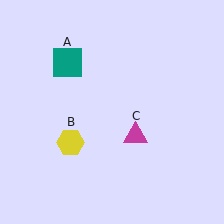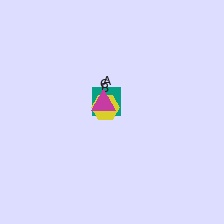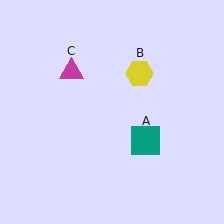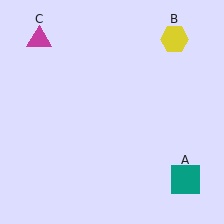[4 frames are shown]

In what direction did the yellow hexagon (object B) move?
The yellow hexagon (object B) moved up and to the right.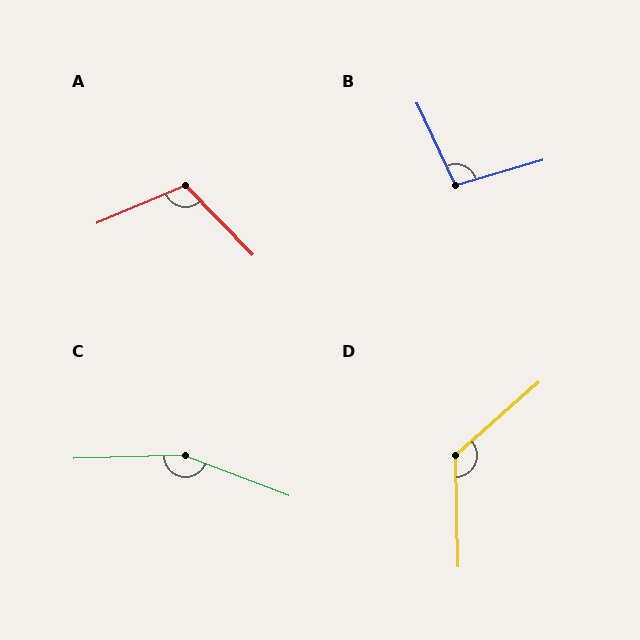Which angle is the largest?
C, at approximately 157 degrees.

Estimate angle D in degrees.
Approximately 130 degrees.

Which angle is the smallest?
B, at approximately 99 degrees.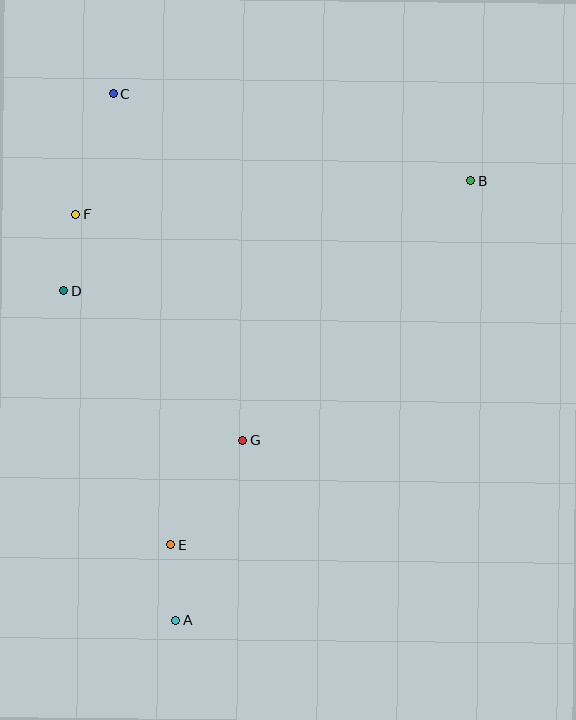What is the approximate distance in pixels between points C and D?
The distance between C and D is approximately 202 pixels.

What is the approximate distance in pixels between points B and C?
The distance between B and C is approximately 368 pixels.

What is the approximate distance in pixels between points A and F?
The distance between A and F is approximately 418 pixels.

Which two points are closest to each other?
Points A and E are closest to each other.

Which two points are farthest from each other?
Points A and C are farthest from each other.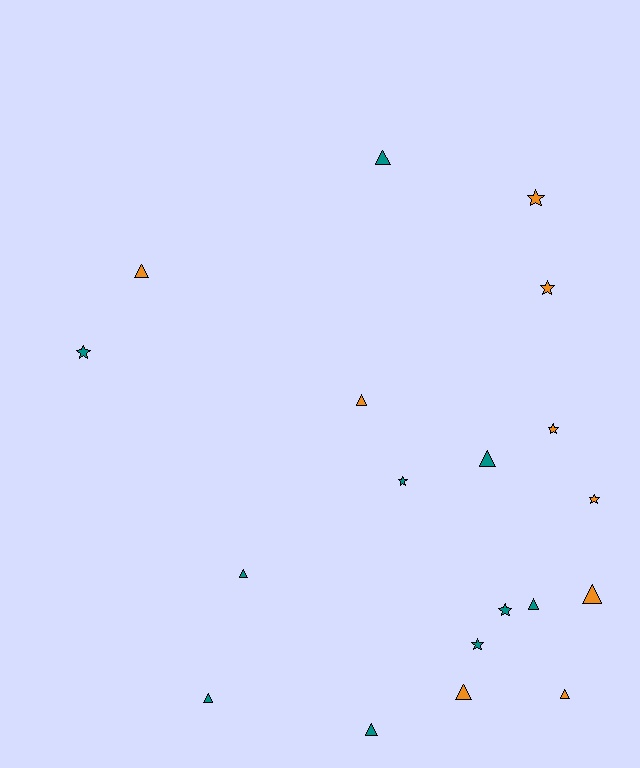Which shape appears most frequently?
Triangle, with 11 objects.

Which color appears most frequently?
Teal, with 10 objects.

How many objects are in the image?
There are 19 objects.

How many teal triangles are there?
There are 6 teal triangles.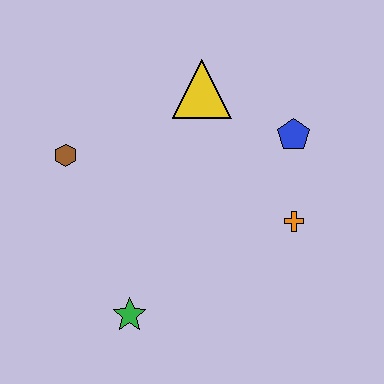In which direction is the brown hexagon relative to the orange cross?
The brown hexagon is to the left of the orange cross.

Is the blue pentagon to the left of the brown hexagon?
No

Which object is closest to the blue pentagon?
The orange cross is closest to the blue pentagon.